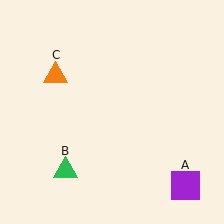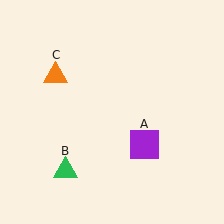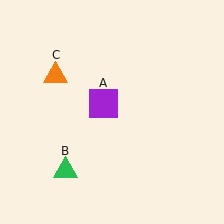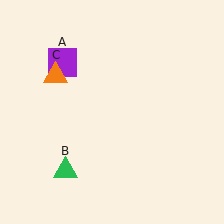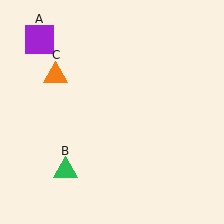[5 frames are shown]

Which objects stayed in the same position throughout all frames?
Green triangle (object B) and orange triangle (object C) remained stationary.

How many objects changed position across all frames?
1 object changed position: purple square (object A).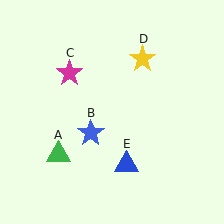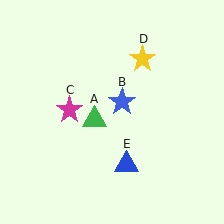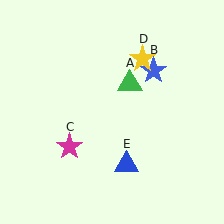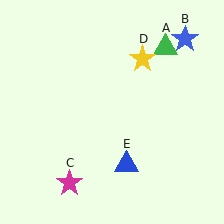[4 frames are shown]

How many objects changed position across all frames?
3 objects changed position: green triangle (object A), blue star (object B), magenta star (object C).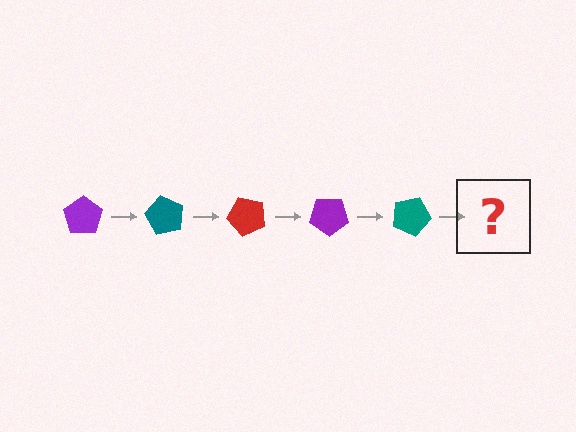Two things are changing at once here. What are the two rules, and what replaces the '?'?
The two rules are that it rotates 60 degrees each step and the color cycles through purple, teal, and red. The '?' should be a red pentagon, rotated 300 degrees from the start.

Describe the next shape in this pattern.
It should be a red pentagon, rotated 300 degrees from the start.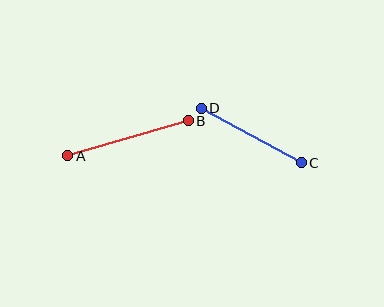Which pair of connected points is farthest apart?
Points A and B are farthest apart.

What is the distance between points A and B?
The distance is approximately 125 pixels.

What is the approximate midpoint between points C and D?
The midpoint is at approximately (251, 136) pixels.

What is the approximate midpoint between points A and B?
The midpoint is at approximately (128, 138) pixels.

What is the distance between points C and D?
The distance is approximately 114 pixels.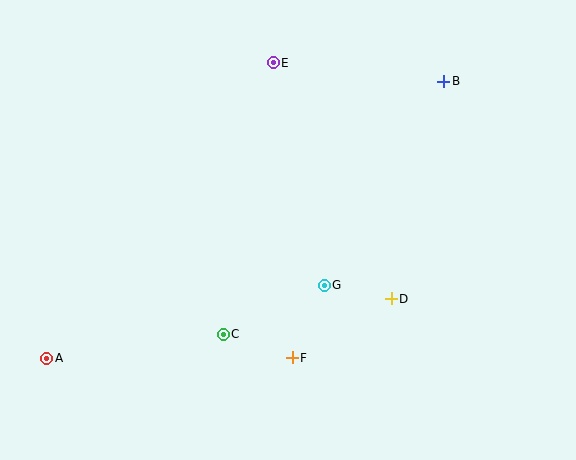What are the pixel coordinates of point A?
Point A is at (47, 358).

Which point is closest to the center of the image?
Point G at (324, 285) is closest to the center.